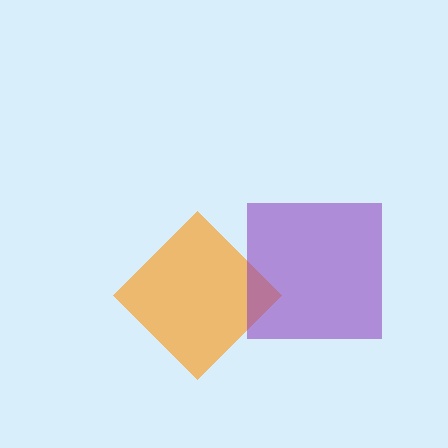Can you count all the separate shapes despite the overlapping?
Yes, there are 2 separate shapes.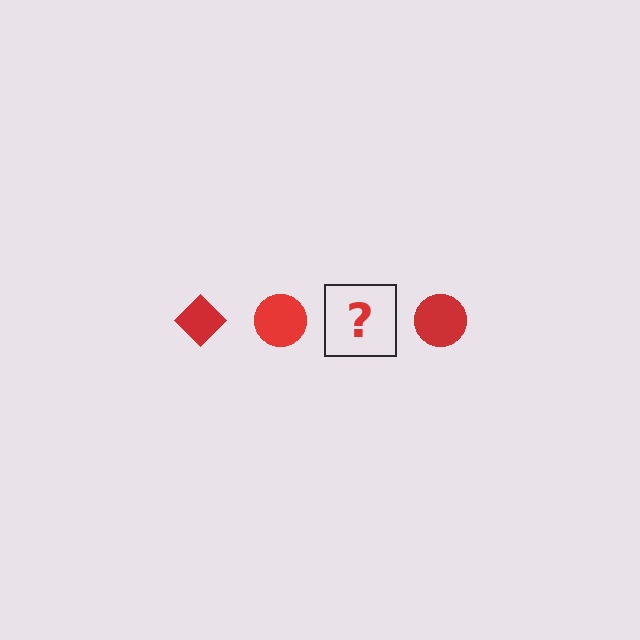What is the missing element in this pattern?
The missing element is a red diamond.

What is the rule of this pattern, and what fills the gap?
The rule is that the pattern cycles through diamond, circle shapes in red. The gap should be filled with a red diamond.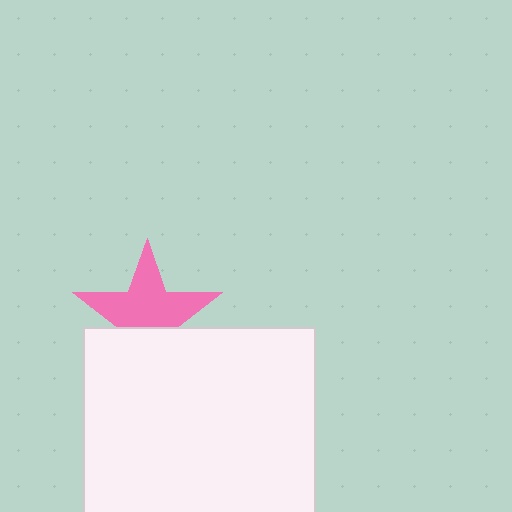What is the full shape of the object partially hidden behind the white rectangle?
The partially hidden object is a pink star.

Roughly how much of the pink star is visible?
About half of it is visible (roughly 64%).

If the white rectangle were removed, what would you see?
You would see the complete pink star.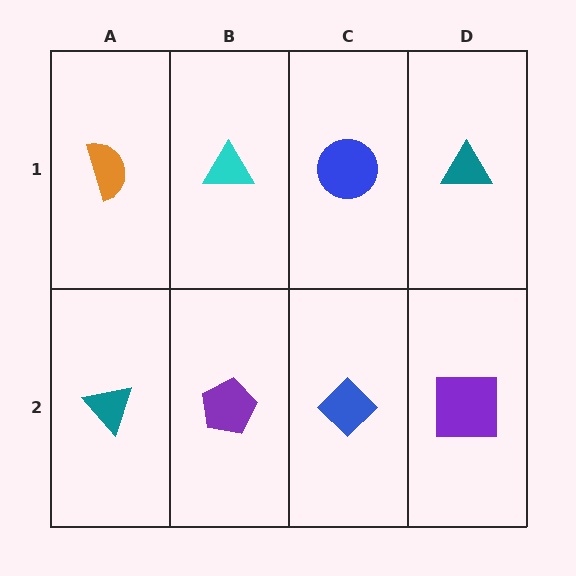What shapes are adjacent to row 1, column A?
A teal triangle (row 2, column A), a cyan triangle (row 1, column B).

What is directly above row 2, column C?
A blue circle.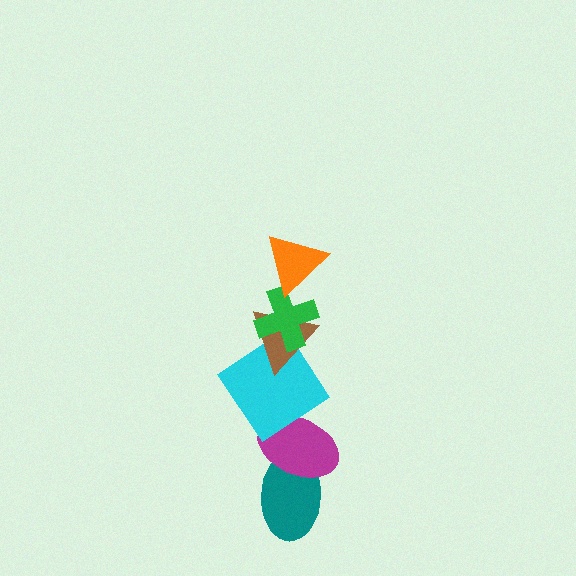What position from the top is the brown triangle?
The brown triangle is 3rd from the top.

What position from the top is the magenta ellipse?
The magenta ellipse is 5th from the top.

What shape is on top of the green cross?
The orange triangle is on top of the green cross.